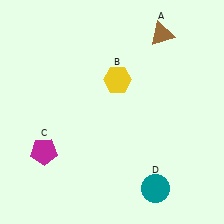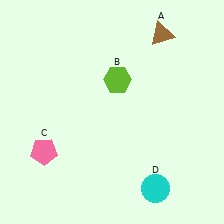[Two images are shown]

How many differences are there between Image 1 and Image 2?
There are 3 differences between the two images.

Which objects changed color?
B changed from yellow to lime. C changed from magenta to pink. D changed from teal to cyan.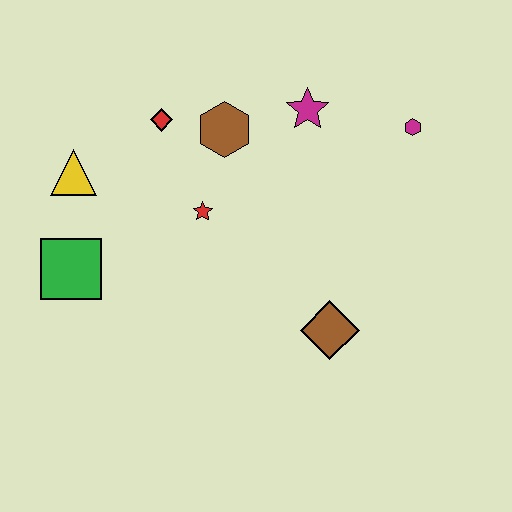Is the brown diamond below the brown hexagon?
Yes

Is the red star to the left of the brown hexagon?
Yes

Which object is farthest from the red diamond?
The brown diamond is farthest from the red diamond.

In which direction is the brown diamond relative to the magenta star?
The brown diamond is below the magenta star.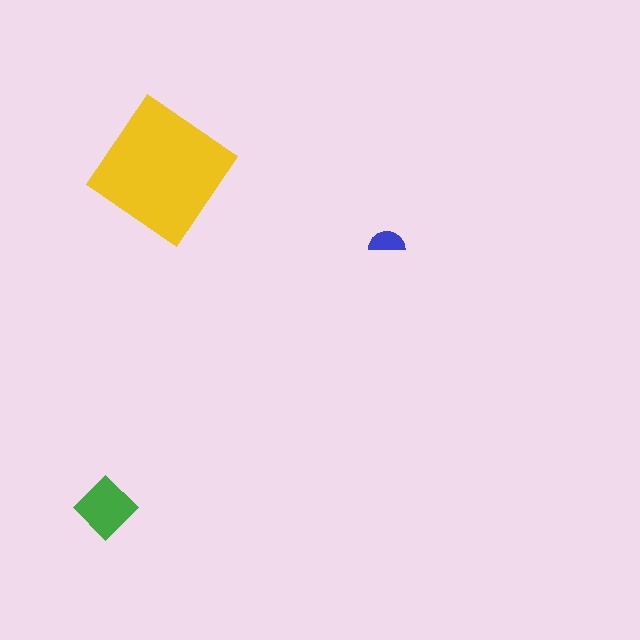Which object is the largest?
The yellow diamond.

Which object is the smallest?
The blue semicircle.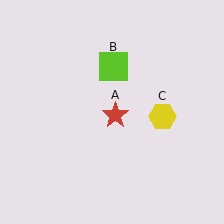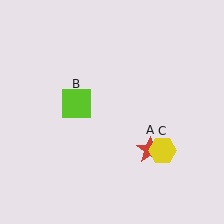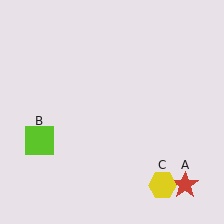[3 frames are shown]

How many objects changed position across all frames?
3 objects changed position: red star (object A), lime square (object B), yellow hexagon (object C).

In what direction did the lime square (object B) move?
The lime square (object B) moved down and to the left.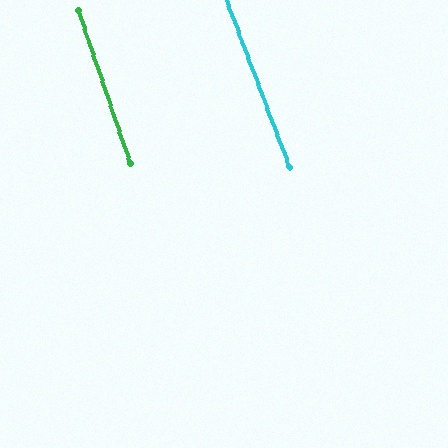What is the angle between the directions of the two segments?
Approximately 2 degrees.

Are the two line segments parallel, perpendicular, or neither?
Parallel — their directions differ by only 1.9°.